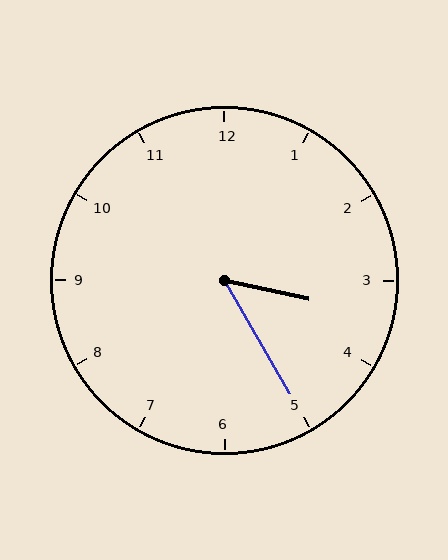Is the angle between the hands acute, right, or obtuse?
It is acute.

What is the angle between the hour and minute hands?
Approximately 48 degrees.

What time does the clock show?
3:25.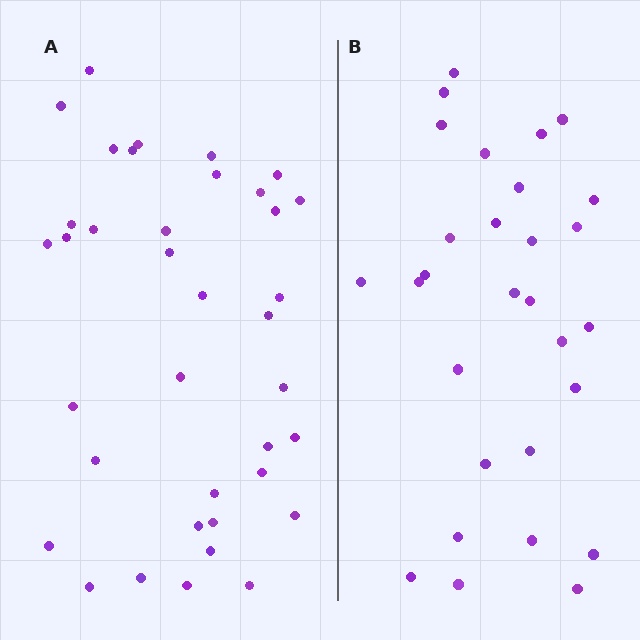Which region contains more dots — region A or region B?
Region A (the left region) has more dots.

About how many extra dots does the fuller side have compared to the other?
Region A has roughly 8 or so more dots than region B.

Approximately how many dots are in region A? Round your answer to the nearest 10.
About 40 dots. (The exact count is 37, which rounds to 40.)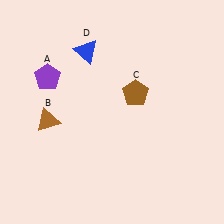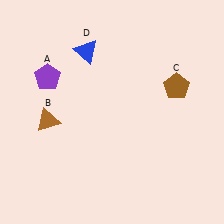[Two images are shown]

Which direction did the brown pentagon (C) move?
The brown pentagon (C) moved right.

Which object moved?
The brown pentagon (C) moved right.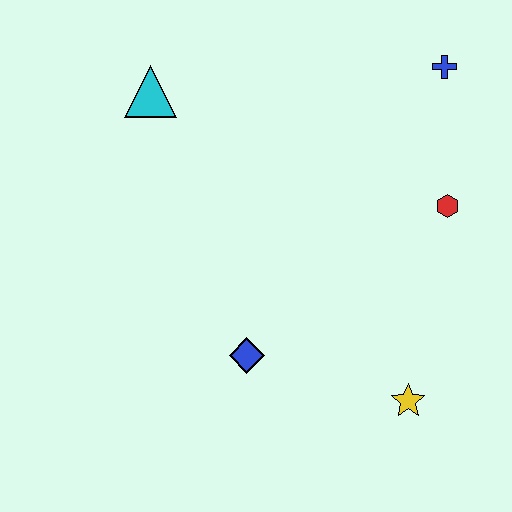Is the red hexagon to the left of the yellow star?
No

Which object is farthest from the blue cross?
The blue diamond is farthest from the blue cross.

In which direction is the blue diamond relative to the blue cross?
The blue diamond is below the blue cross.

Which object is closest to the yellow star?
The blue diamond is closest to the yellow star.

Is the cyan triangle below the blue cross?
Yes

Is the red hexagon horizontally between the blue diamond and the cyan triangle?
No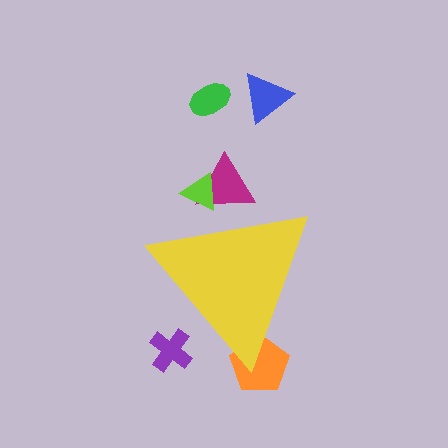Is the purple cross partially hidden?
Yes, the purple cross is partially hidden behind the yellow triangle.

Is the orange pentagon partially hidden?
Yes, the orange pentagon is partially hidden behind the yellow triangle.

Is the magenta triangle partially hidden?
Yes, the magenta triangle is partially hidden behind the yellow triangle.